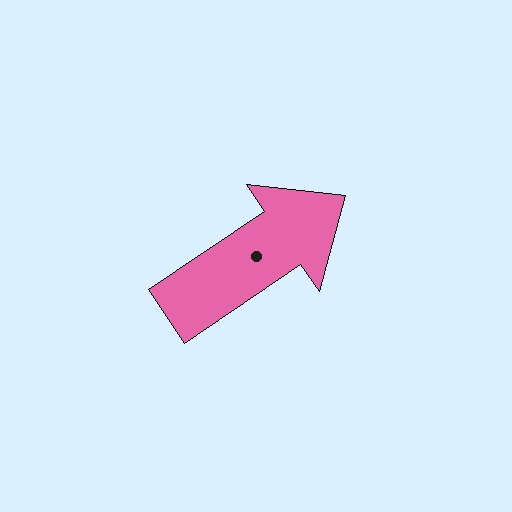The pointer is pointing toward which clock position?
Roughly 2 o'clock.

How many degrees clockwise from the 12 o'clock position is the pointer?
Approximately 56 degrees.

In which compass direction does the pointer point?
Northeast.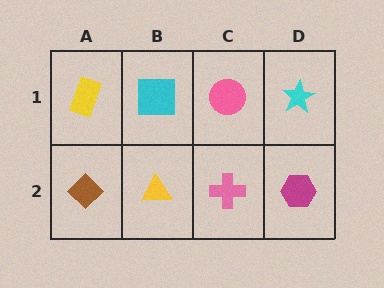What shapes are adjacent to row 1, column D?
A magenta hexagon (row 2, column D), a pink circle (row 1, column C).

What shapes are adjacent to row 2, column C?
A pink circle (row 1, column C), a yellow triangle (row 2, column B), a magenta hexagon (row 2, column D).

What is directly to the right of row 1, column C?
A cyan star.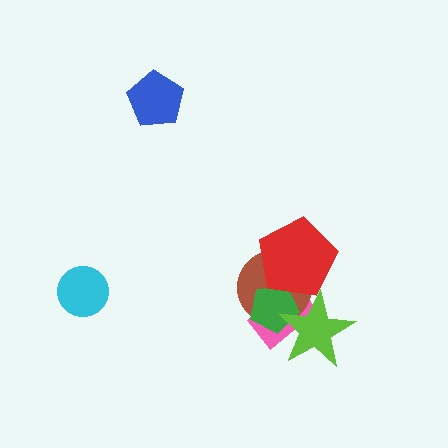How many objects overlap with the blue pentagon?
0 objects overlap with the blue pentagon.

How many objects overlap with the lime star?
4 objects overlap with the lime star.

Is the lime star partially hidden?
Yes, it is partially covered by another shape.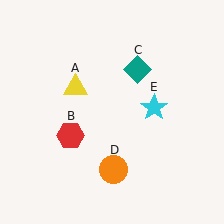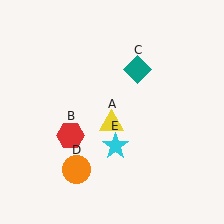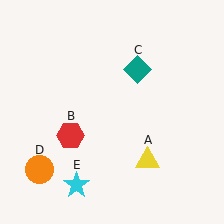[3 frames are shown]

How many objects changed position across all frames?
3 objects changed position: yellow triangle (object A), orange circle (object D), cyan star (object E).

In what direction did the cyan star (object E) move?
The cyan star (object E) moved down and to the left.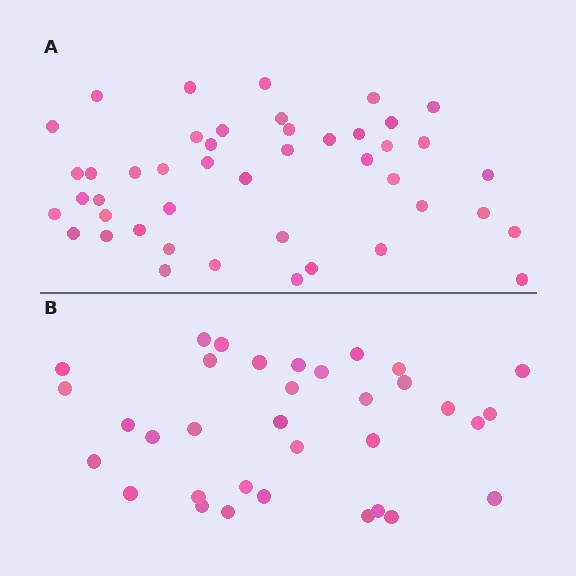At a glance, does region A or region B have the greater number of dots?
Region A (the top region) has more dots.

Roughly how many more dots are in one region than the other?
Region A has roughly 12 or so more dots than region B.